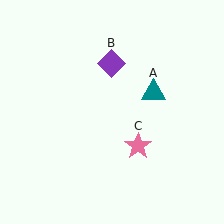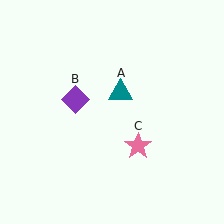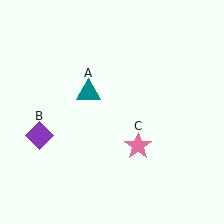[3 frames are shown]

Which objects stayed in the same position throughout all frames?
Pink star (object C) remained stationary.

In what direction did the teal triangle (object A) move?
The teal triangle (object A) moved left.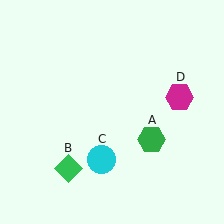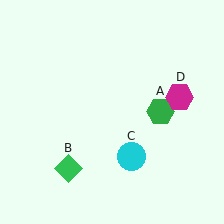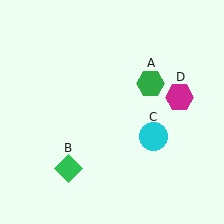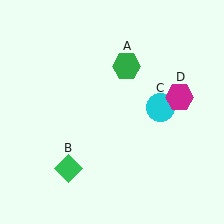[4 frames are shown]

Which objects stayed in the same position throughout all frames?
Green diamond (object B) and magenta hexagon (object D) remained stationary.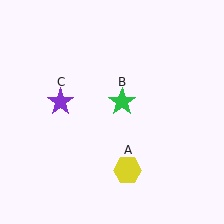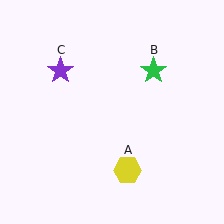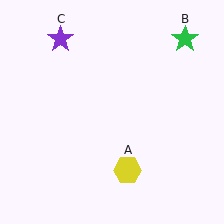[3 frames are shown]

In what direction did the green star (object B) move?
The green star (object B) moved up and to the right.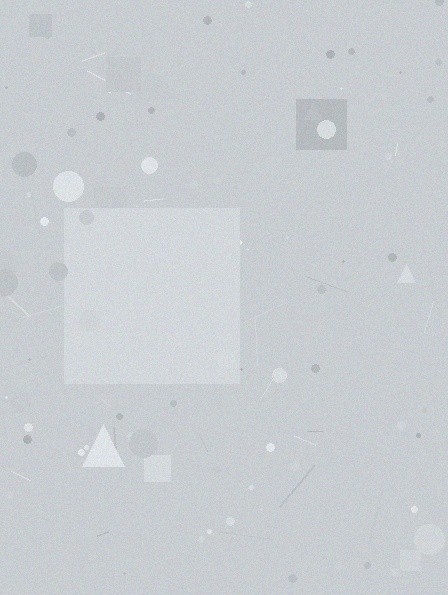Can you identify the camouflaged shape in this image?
The camouflaged shape is a square.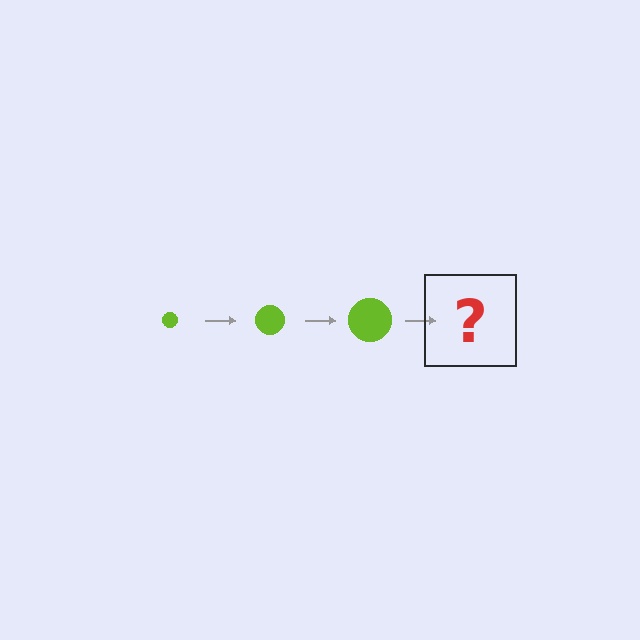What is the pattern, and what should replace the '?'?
The pattern is that the circle gets progressively larger each step. The '?' should be a lime circle, larger than the previous one.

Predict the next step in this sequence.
The next step is a lime circle, larger than the previous one.